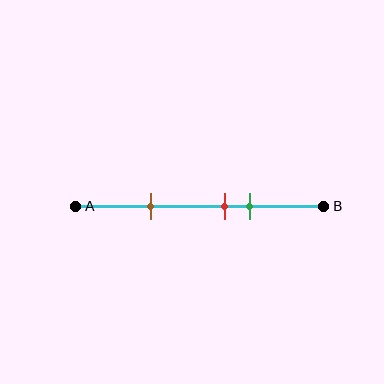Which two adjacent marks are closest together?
The red and green marks are the closest adjacent pair.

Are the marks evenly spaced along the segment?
No, the marks are not evenly spaced.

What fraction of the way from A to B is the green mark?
The green mark is approximately 70% (0.7) of the way from A to B.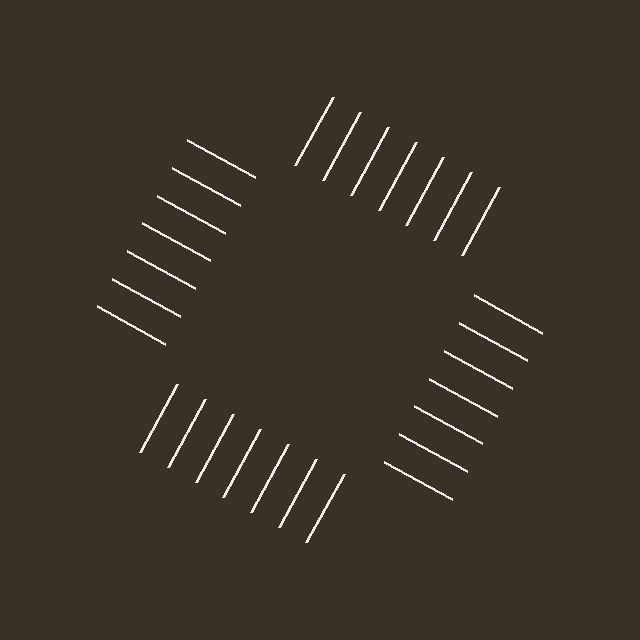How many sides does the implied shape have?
4 sides — the line-ends trace a square.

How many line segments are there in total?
28 — 7 along each of the 4 edges.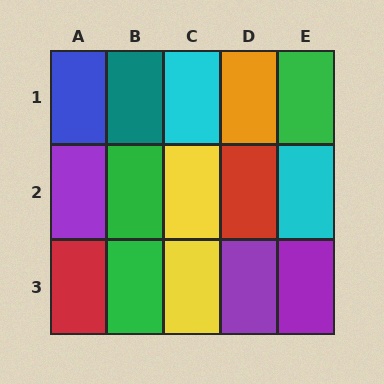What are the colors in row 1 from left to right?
Blue, teal, cyan, orange, green.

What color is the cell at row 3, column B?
Green.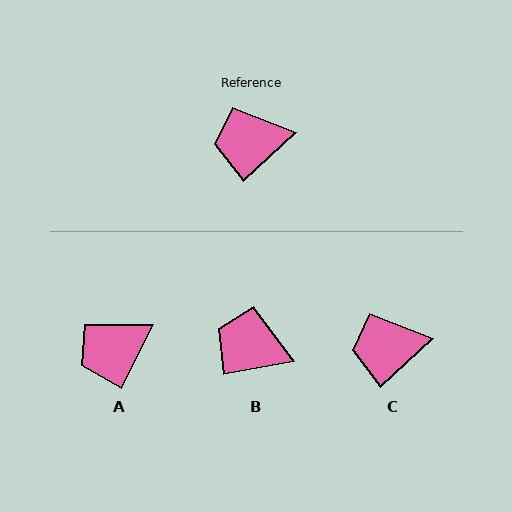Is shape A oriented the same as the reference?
No, it is off by about 22 degrees.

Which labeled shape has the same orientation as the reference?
C.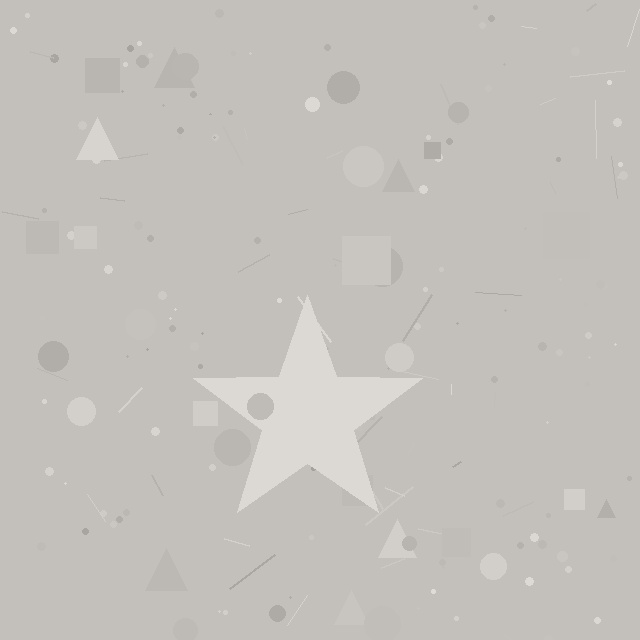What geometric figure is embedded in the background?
A star is embedded in the background.